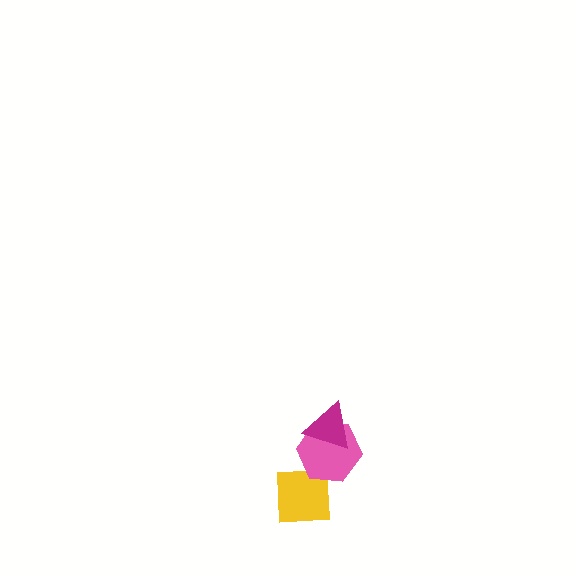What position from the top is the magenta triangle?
The magenta triangle is 1st from the top.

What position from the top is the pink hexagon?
The pink hexagon is 2nd from the top.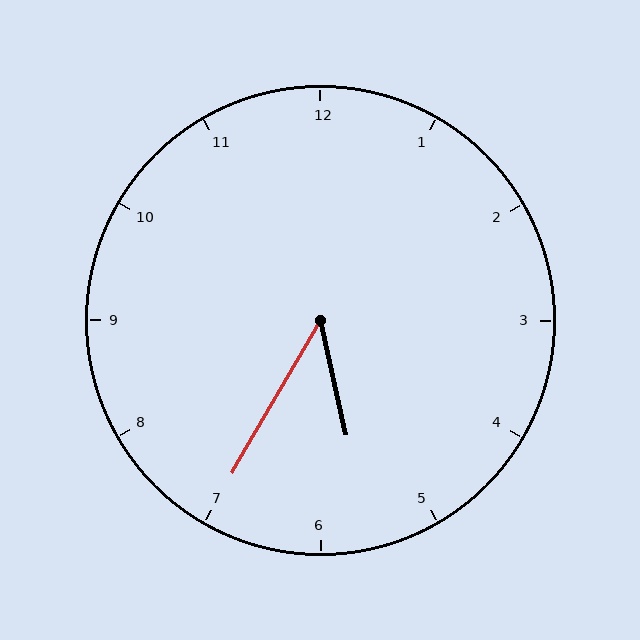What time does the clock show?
5:35.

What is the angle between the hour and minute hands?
Approximately 42 degrees.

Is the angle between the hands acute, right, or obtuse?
It is acute.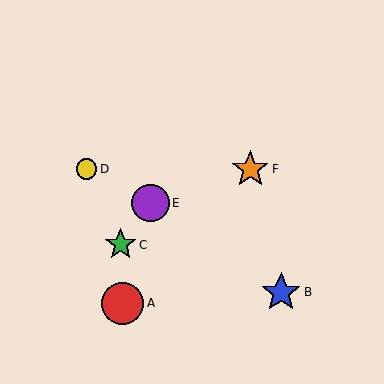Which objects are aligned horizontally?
Objects D, F are aligned horizontally.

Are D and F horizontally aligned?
Yes, both are at y≈169.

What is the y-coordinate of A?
Object A is at y≈303.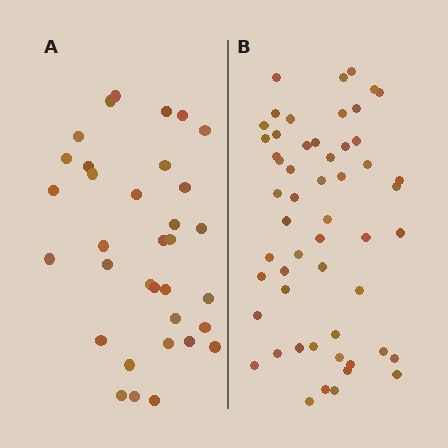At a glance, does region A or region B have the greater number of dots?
Region B (the right region) has more dots.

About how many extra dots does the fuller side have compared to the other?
Region B has approximately 20 more dots than region A.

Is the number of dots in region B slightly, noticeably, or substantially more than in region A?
Region B has substantially more. The ratio is roughly 1.6 to 1.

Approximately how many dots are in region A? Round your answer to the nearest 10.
About 30 dots. (The exact count is 34, which rounds to 30.)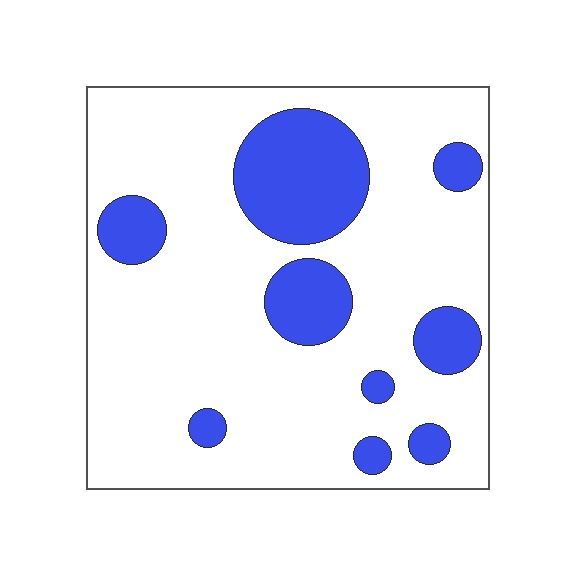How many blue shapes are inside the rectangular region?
9.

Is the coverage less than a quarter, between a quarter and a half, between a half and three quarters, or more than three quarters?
Less than a quarter.